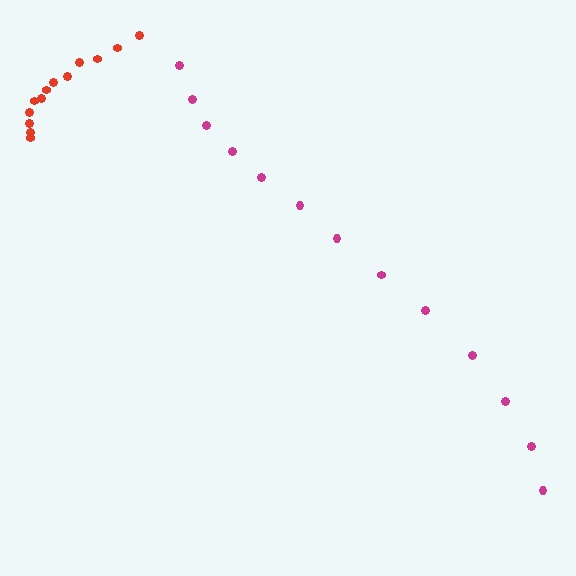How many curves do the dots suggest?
There are 2 distinct paths.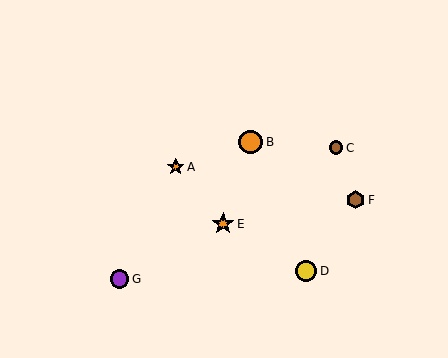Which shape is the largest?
The orange circle (labeled B) is the largest.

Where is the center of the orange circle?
The center of the orange circle is at (251, 142).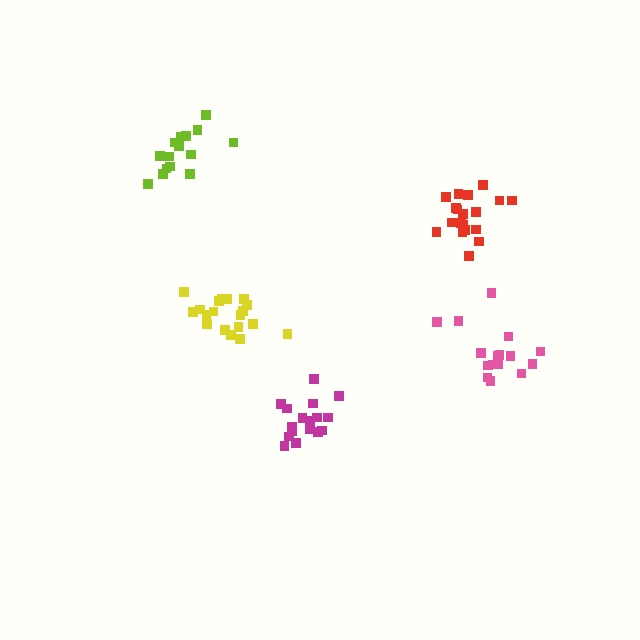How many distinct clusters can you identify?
There are 5 distinct clusters.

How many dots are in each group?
Group 1: 19 dots, Group 2: 17 dots, Group 3: 15 dots, Group 4: 19 dots, Group 5: 16 dots (86 total).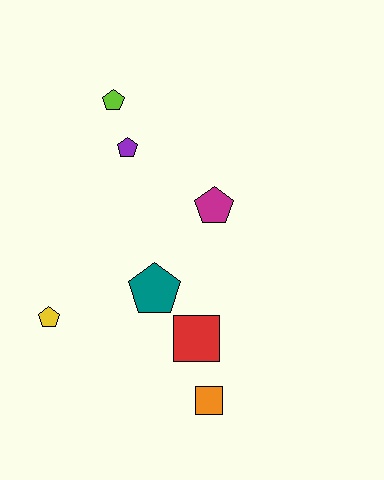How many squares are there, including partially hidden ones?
There are 2 squares.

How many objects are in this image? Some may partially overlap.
There are 7 objects.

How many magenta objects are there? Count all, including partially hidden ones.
There is 1 magenta object.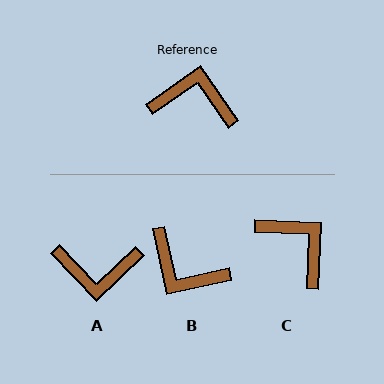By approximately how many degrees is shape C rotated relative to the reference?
Approximately 37 degrees clockwise.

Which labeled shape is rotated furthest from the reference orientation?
A, about 171 degrees away.